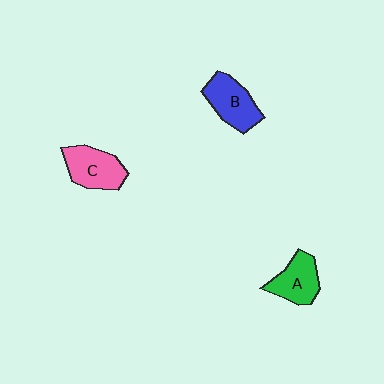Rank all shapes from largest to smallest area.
From largest to smallest: C (pink), B (blue), A (green).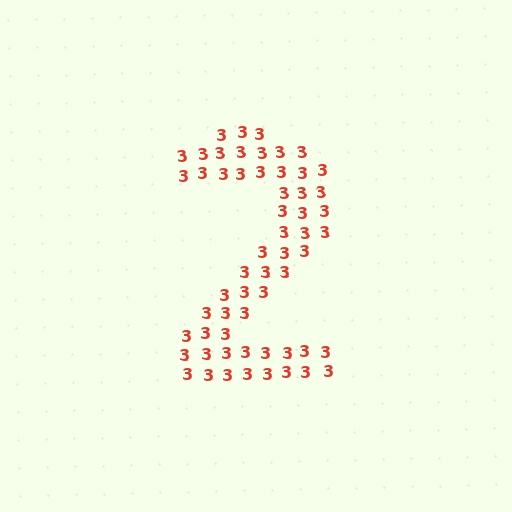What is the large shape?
The large shape is the digit 2.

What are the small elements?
The small elements are digit 3's.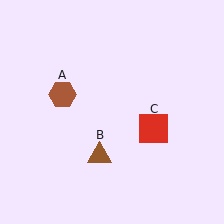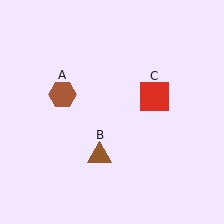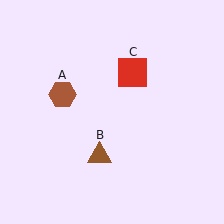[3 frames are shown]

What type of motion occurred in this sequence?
The red square (object C) rotated counterclockwise around the center of the scene.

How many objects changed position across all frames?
1 object changed position: red square (object C).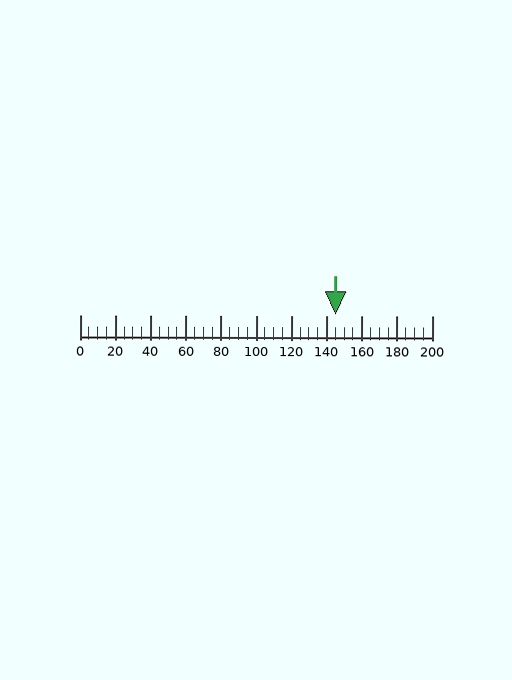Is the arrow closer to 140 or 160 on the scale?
The arrow is closer to 140.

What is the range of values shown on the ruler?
The ruler shows values from 0 to 200.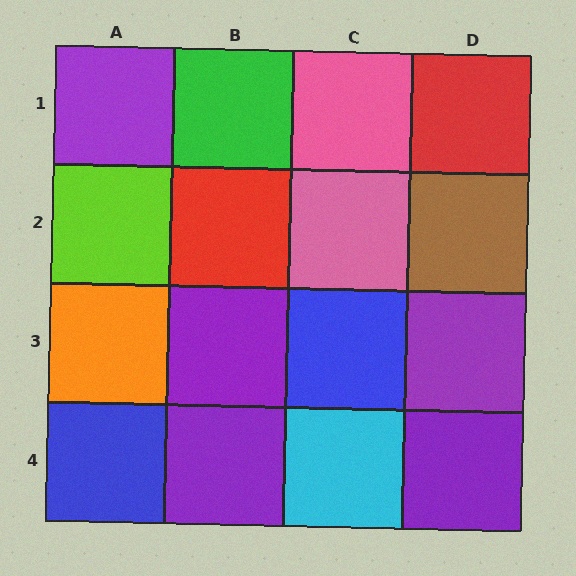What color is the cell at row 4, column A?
Blue.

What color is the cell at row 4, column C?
Cyan.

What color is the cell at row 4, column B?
Purple.